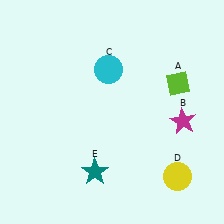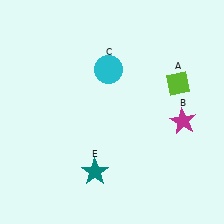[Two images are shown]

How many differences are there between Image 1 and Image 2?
There is 1 difference between the two images.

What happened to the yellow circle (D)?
The yellow circle (D) was removed in Image 2. It was in the bottom-right area of Image 1.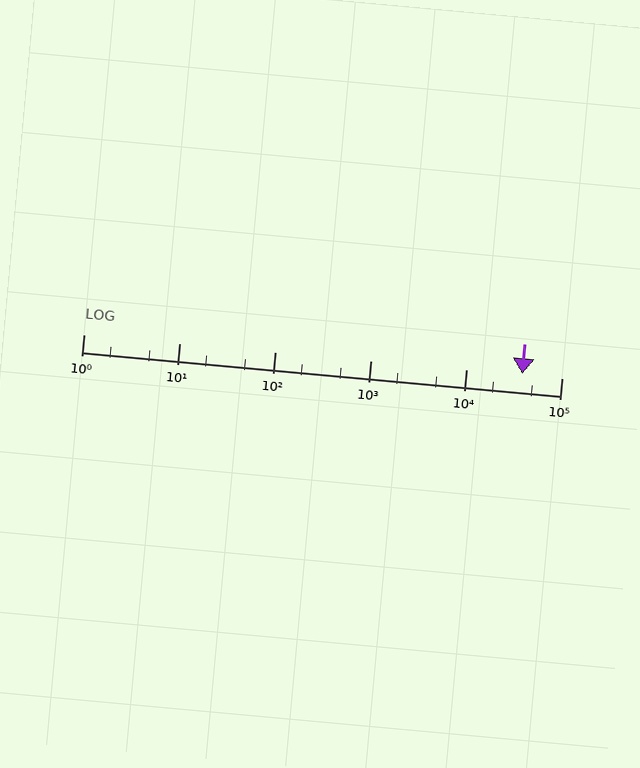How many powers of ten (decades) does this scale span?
The scale spans 5 decades, from 1 to 100000.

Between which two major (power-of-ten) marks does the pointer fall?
The pointer is between 10000 and 100000.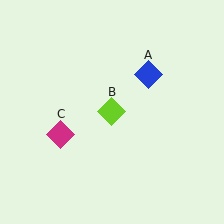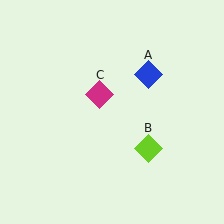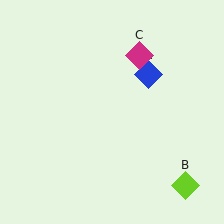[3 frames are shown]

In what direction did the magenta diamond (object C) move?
The magenta diamond (object C) moved up and to the right.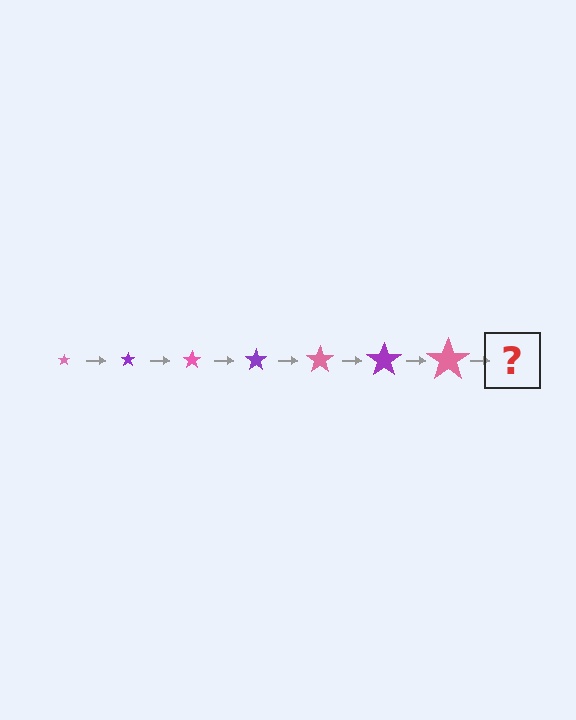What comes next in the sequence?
The next element should be a purple star, larger than the previous one.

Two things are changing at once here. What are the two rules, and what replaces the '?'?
The two rules are that the star grows larger each step and the color cycles through pink and purple. The '?' should be a purple star, larger than the previous one.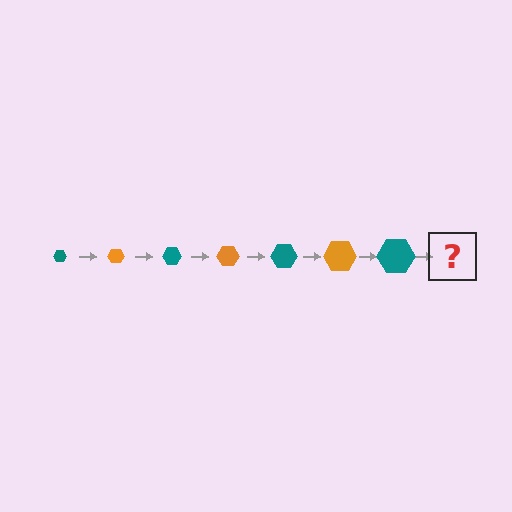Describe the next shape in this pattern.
It should be an orange hexagon, larger than the previous one.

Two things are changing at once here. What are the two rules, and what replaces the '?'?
The two rules are that the hexagon grows larger each step and the color cycles through teal and orange. The '?' should be an orange hexagon, larger than the previous one.